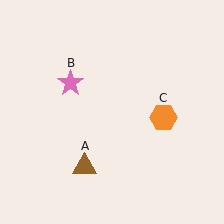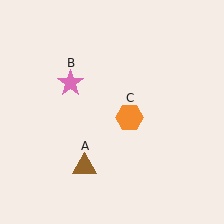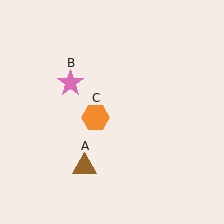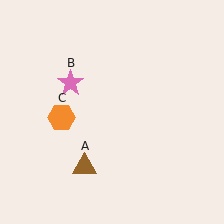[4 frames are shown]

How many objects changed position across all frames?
1 object changed position: orange hexagon (object C).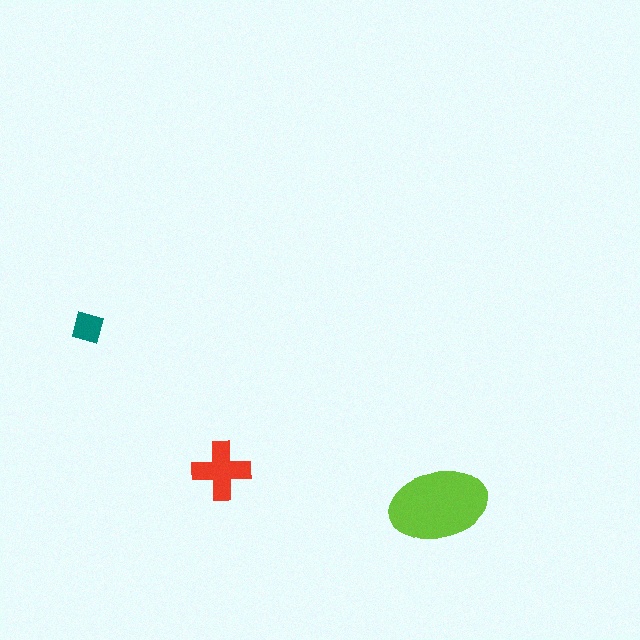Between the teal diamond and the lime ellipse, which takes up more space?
The lime ellipse.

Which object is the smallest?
The teal diamond.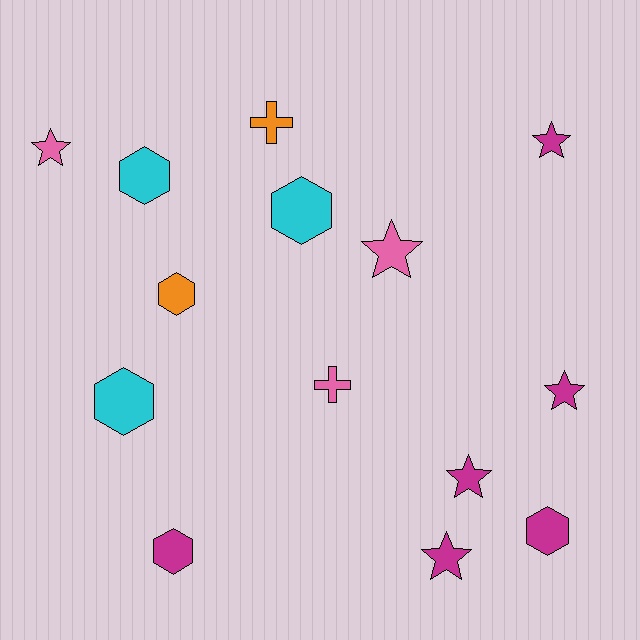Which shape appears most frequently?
Star, with 6 objects.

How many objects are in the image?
There are 14 objects.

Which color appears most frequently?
Magenta, with 6 objects.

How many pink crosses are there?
There is 1 pink cross.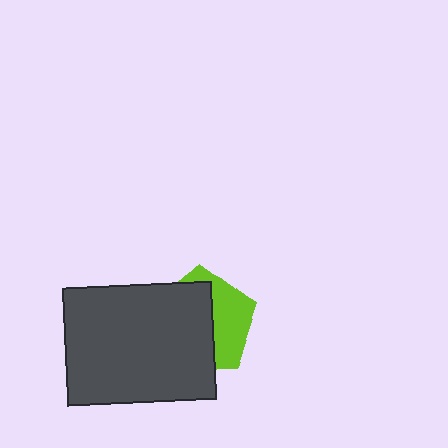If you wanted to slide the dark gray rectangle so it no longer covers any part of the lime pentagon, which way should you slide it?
Slide it left — that is the most direct way to separate the two shapes.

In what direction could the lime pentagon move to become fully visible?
The lime pentagon could move right. That would shift it out from behind the dark gray rectangle entirely.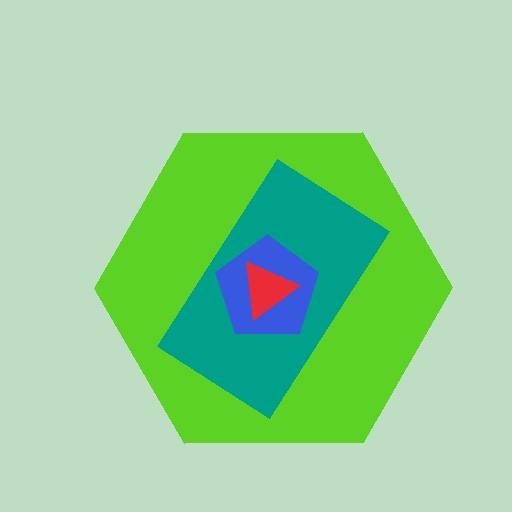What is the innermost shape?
The red triangle.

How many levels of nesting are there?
4.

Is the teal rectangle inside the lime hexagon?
Yes.